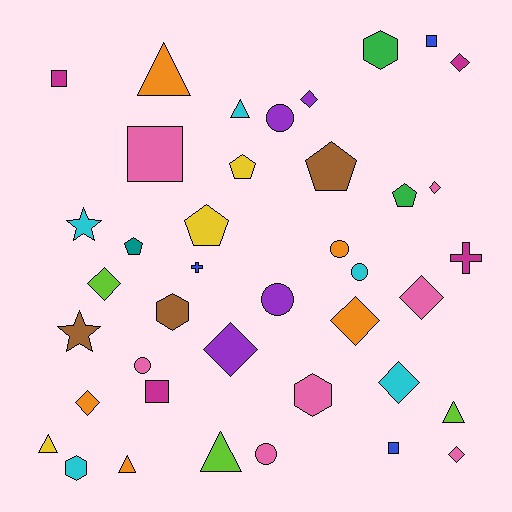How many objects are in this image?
There are 40 objects.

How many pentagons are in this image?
There are 5 pentagons.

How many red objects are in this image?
There are no red objects.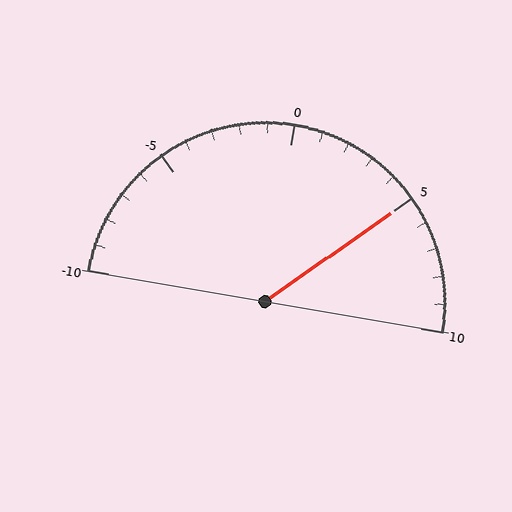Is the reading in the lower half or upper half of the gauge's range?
The reading is in the upper half of the range (-10 to 10).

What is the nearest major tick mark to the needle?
The nearest major tick mark is 5.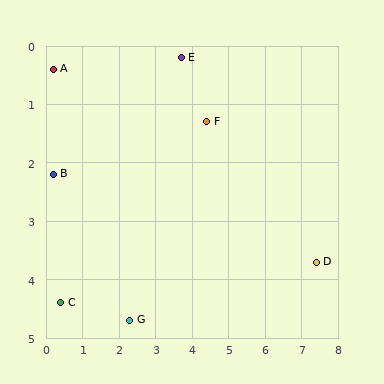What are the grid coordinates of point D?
Point D is at approximately (7.4, 3.7).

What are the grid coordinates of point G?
Point G is at approximately (2.3, 4.7).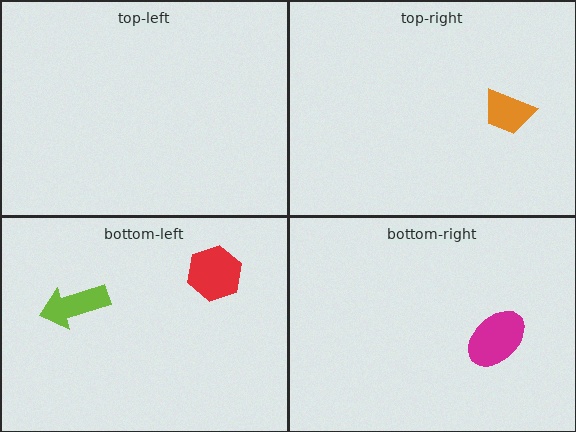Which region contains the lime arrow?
The bottom-left region.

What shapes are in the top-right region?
The orange trapezoid.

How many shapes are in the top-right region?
1.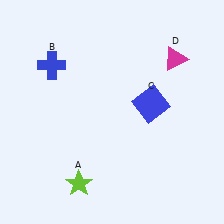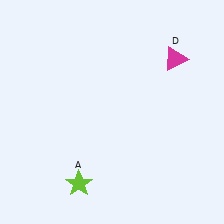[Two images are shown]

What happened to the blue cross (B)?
The blue cross (B) was removed in Image 2. It was in the top-left area of Image 1.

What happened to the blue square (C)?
The blue square (C) was removed in Image 2. It was in the top-right area of Image 1.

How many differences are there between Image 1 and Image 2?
There are 2 differences between the two images.